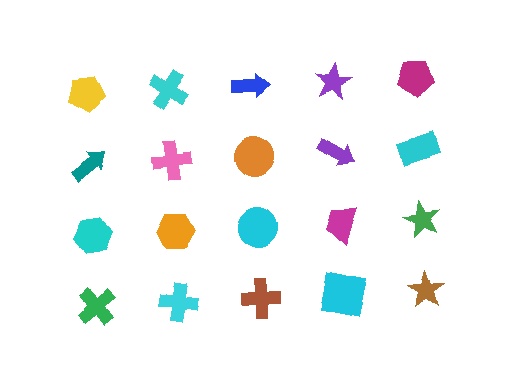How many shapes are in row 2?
5 shapes.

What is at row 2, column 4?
A purple arrow.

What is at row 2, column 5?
A cyan rectangle.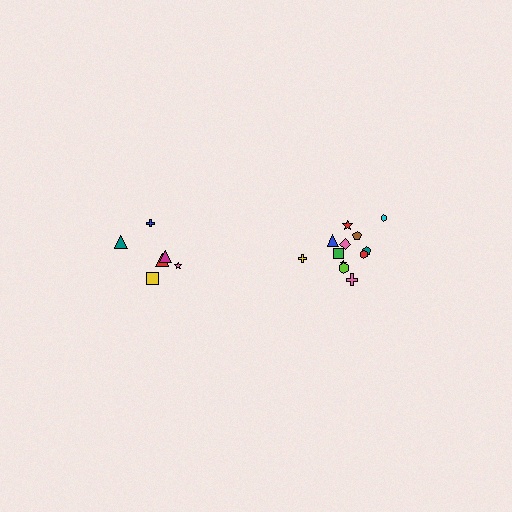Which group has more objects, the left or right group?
The right group.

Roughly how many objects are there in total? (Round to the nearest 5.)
Roughly 20 objects in total.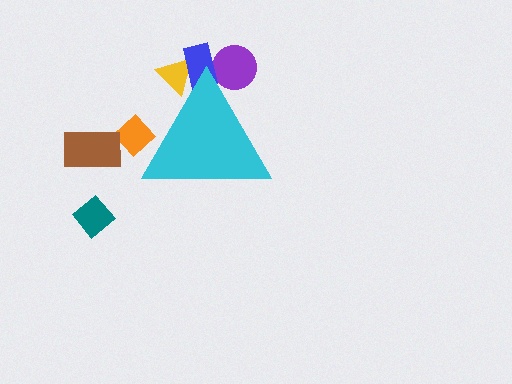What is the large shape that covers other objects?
A cyan triangle.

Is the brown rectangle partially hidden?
No, the brown rectangle is fully visible.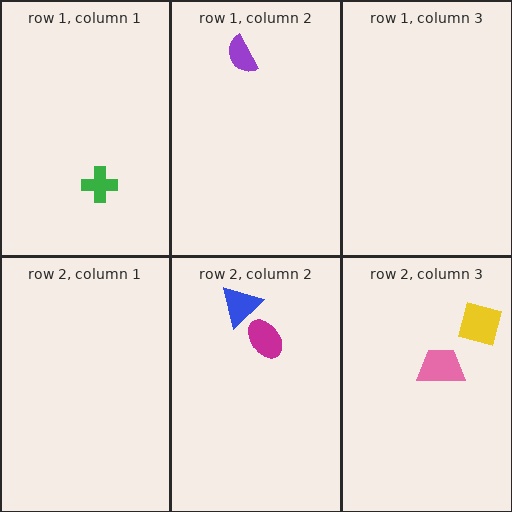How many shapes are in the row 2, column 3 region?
2.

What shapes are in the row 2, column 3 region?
The pink trapezoid, the yellow square.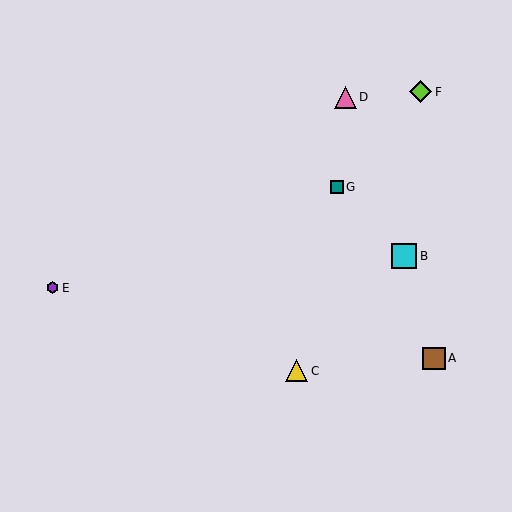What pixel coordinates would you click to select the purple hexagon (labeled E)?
Click at (53, 288) to select the purple hexagon E.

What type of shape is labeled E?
Shape E is a purple hexagon.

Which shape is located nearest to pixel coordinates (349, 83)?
The pink triangle (labeled D) at (345, 97) is nearest to that location.